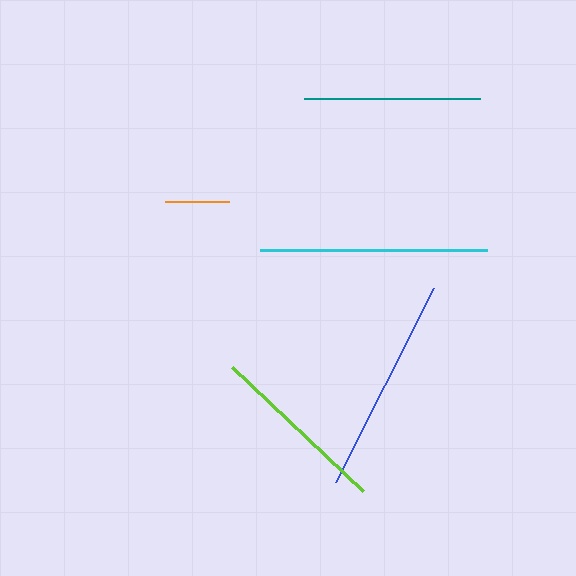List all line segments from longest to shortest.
From longest to shortest: cyan, blue, lime, teal, orange.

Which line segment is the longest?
The cyan line is the longest at approximately 227 pixels.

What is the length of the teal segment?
The teal segment is approximately 177 pixels long.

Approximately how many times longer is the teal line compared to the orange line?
The teal line is approximately 2.8 times the length of the orange line.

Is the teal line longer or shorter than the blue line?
The blue line is longer than the teal line.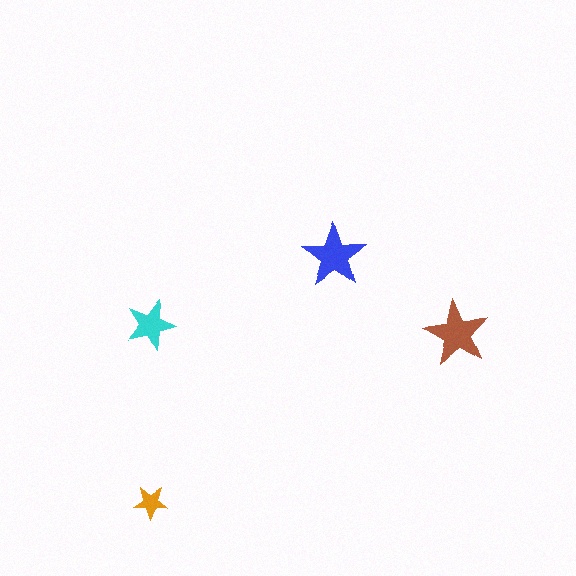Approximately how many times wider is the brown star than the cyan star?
About 1.5 times wider.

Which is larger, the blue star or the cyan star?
The blue one.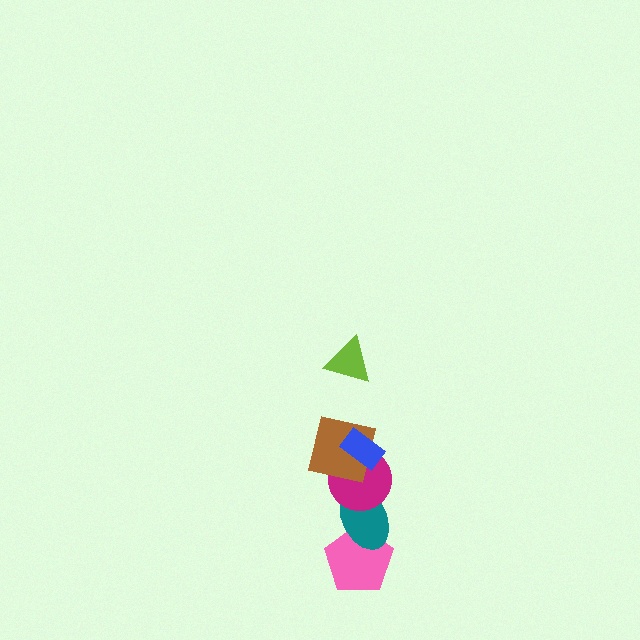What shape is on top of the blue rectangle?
The lime triangle is on top of the blue rectangle.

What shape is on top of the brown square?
The blue rectangle is on top of the brown square.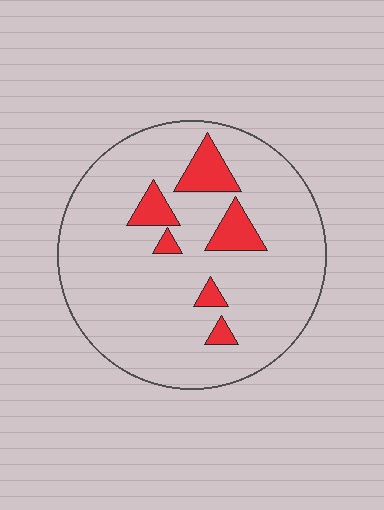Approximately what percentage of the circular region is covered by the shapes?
Approximately 10%.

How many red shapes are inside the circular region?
6.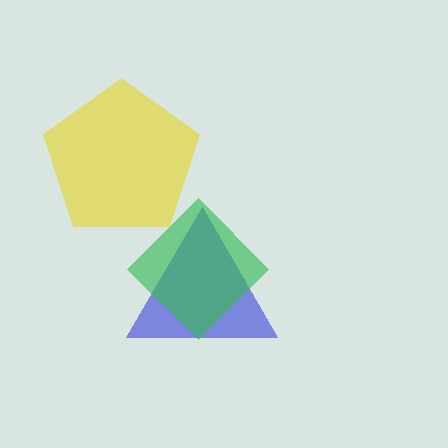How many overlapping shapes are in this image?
There are 3 overlapping shapes in the image.